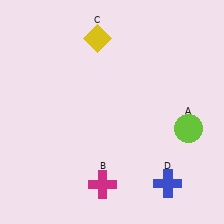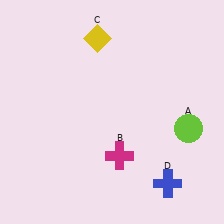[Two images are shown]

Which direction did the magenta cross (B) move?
The magenta cross (B) moved up.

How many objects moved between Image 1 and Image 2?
1 object moved between the two images.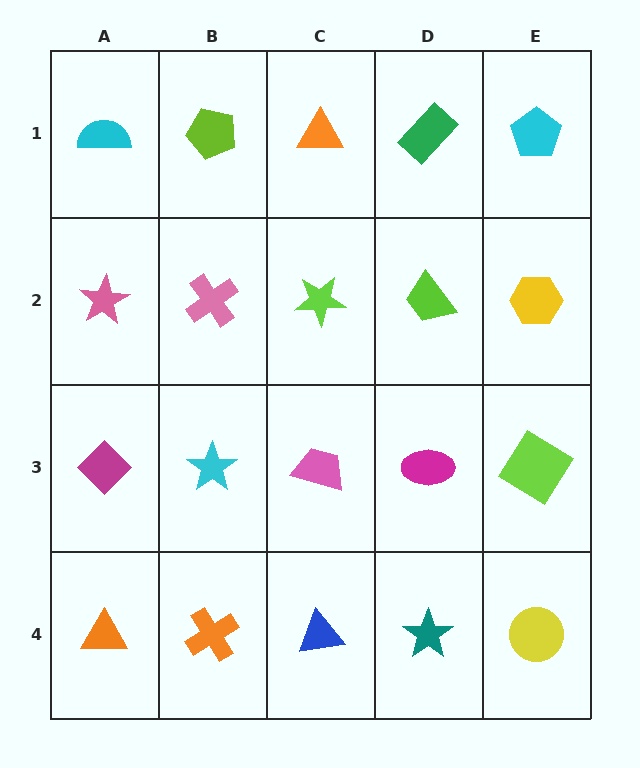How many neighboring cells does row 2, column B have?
4.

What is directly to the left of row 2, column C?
A pink cross.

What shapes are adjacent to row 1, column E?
A yellow hexagon (row 2, column E), a green rectangle (row 1, column D).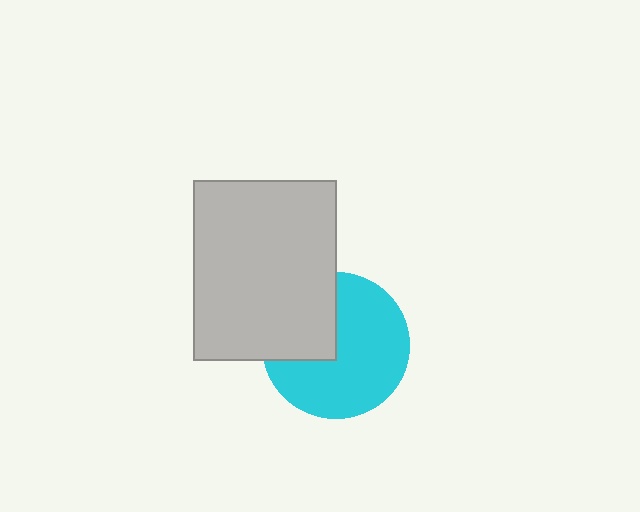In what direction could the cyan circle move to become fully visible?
The cyan circle could move toward the lower-right. That would shift it out from behind the light gray rectangle entirely.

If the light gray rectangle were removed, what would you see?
You would see the complete cyan circle.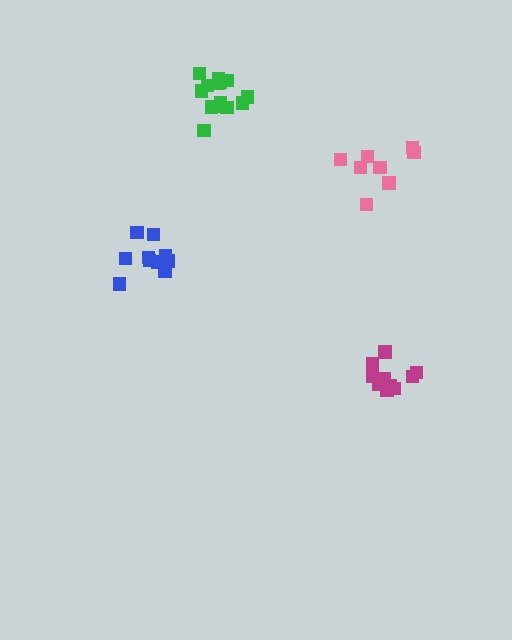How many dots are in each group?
Group 1: 10 dots, Group 2: 10 dots, Group 3: 8 dots, Group 4: 14 dots (42 total).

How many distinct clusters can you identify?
There are 4 distinct clusters.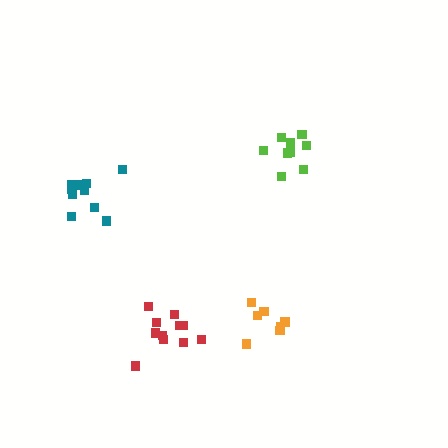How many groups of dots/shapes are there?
There are 4 groups.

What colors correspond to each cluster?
The clusters are colored: lime, teal, red, orange.